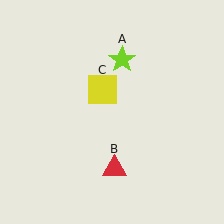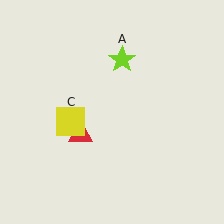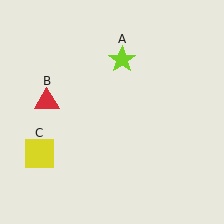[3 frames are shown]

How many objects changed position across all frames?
2 objects changed position: red triangle (object B), yellow square (object C).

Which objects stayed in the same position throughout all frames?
Lime star (object A) remained stationary.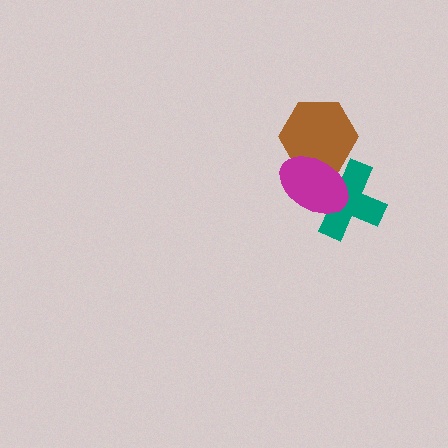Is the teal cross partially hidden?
Yes, it is partially covered by another shape.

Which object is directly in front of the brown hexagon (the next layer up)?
The teal cross is directly in front of the brown hexagon.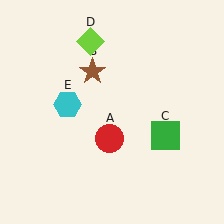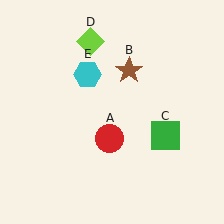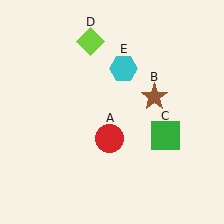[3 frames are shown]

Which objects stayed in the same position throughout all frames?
Red circle (object A) and green square (object C) and lime diamond (object D) remained stationary.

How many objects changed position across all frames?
2 objects changed position: brown star (object B), cyan hexagon (object E).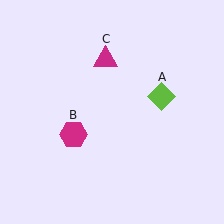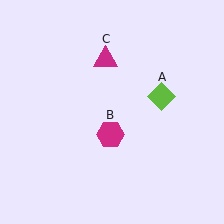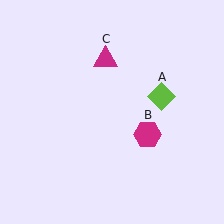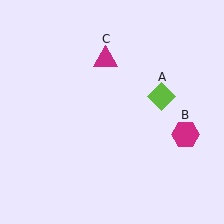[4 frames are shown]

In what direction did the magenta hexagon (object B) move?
The magenta hexagon (object B) moved right.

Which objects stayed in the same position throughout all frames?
Lime diamond (object A) and magenta triangle (object C) remained stationary.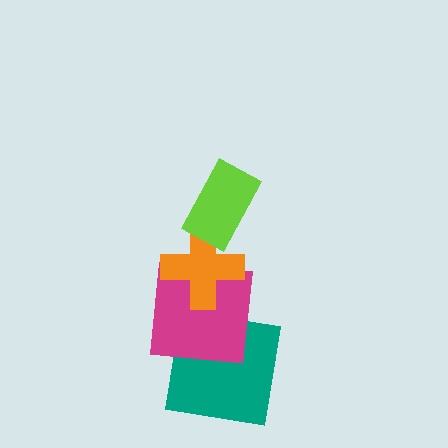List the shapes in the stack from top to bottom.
From top to bottom: the lime rectangle, the orange cross, the magenta square, the teal square.